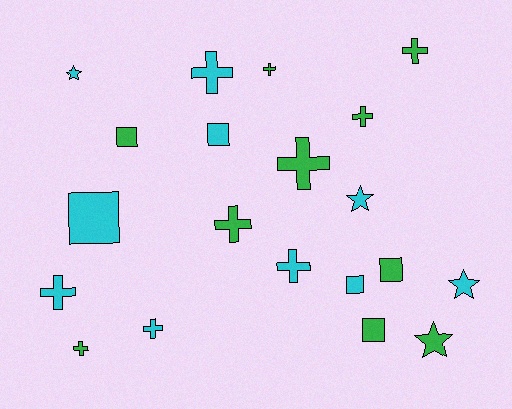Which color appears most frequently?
Green, with 10 objects.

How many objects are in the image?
There are 20 objects.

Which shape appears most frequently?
Cross, with 10 objects.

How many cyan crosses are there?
There are 4 cyan crosses.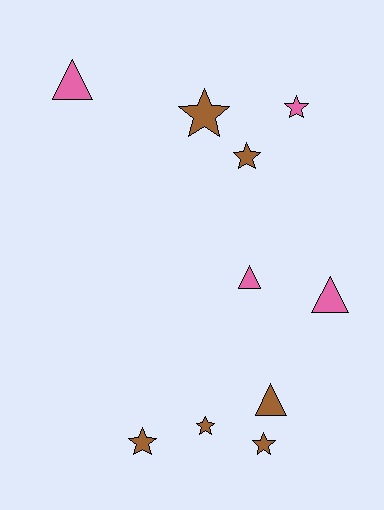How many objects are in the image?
There are 10 objects.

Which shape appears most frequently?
Star, with 6 objects.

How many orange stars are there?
There are no orange stars.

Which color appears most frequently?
Brown, with 6 objects.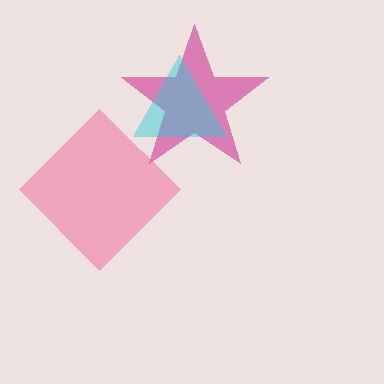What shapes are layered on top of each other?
The layered shapes are: a pink diamond, a magenta star, a cyan triangle.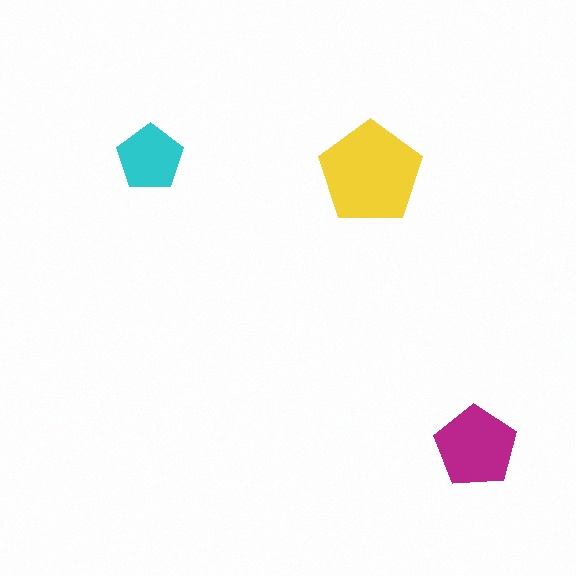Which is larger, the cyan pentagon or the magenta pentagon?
The magenta one.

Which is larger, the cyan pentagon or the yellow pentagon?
The yellow one.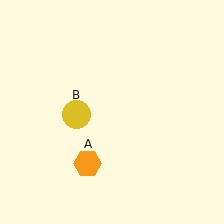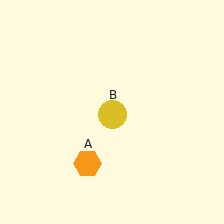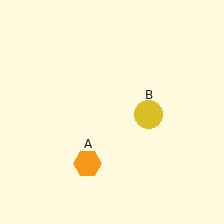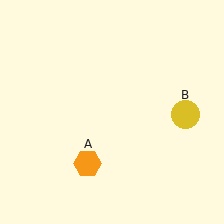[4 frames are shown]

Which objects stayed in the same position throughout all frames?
Orange hexagon (object A) remained stationary.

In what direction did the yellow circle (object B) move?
The yellow circle (object B) moved right.